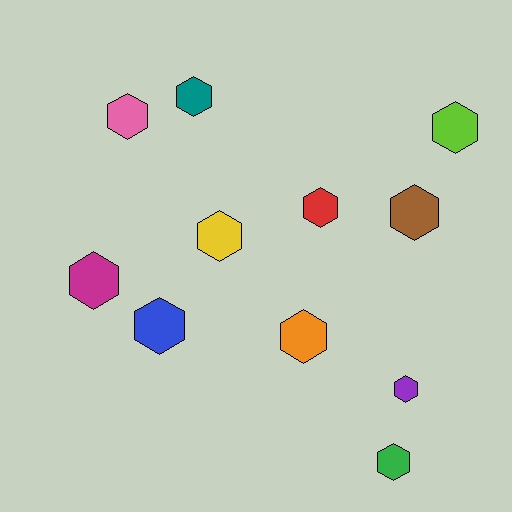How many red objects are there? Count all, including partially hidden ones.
There is 1 red object.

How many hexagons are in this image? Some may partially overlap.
There are 11 hexagons.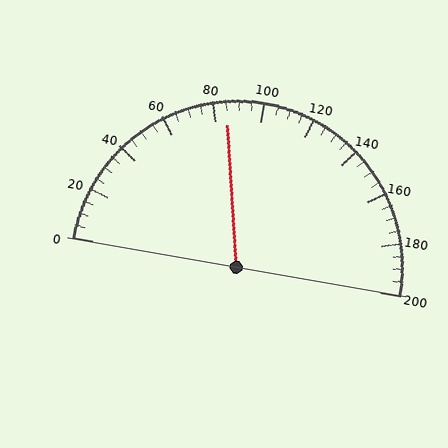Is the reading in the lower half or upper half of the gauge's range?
The reading is in the lower half of the range (0 to 200).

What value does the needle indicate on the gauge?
The needle indicates approximately 85.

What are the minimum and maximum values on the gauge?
The gauge ranges from 0 to 200.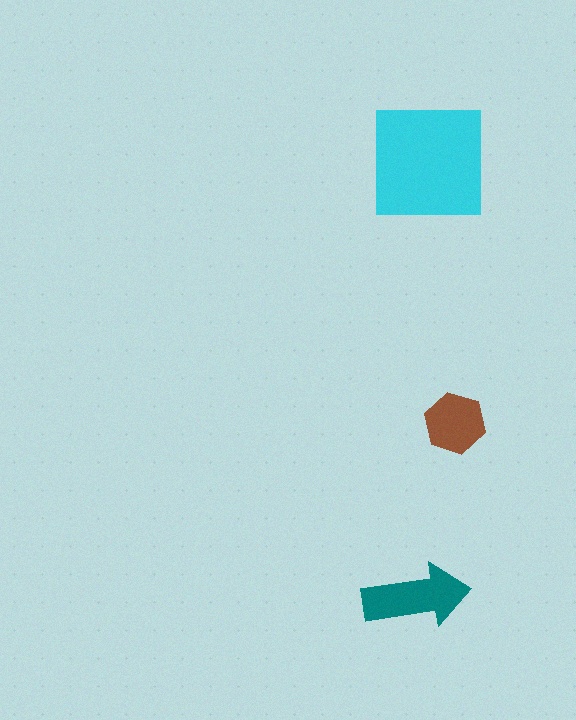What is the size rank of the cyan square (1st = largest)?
1st.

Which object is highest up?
The cyan square is topmost.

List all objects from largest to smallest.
The cyan square, the teal arrow, the brown hexagon.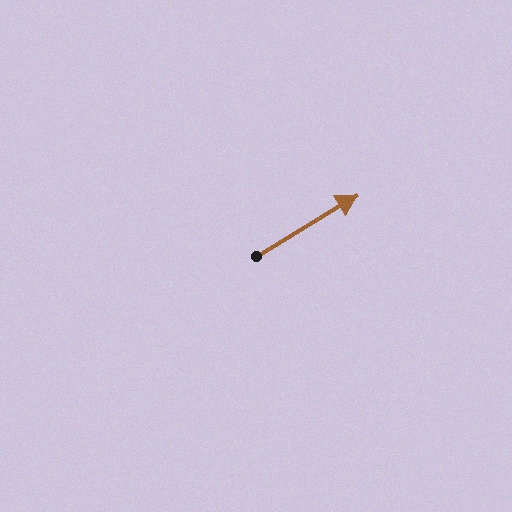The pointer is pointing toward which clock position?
Roughly 2 o'clock.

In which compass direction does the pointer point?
Northeast.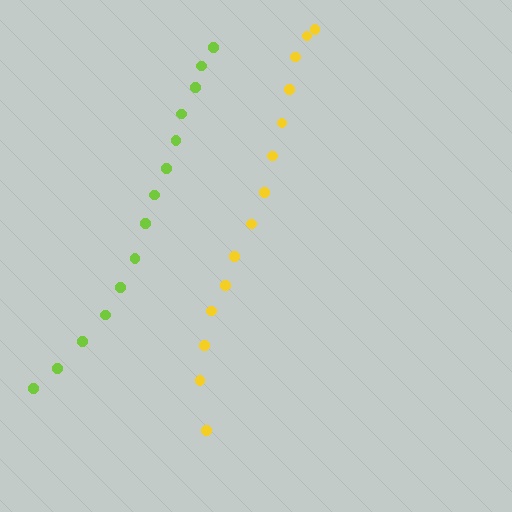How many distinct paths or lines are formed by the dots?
There are 2 distinct paths.